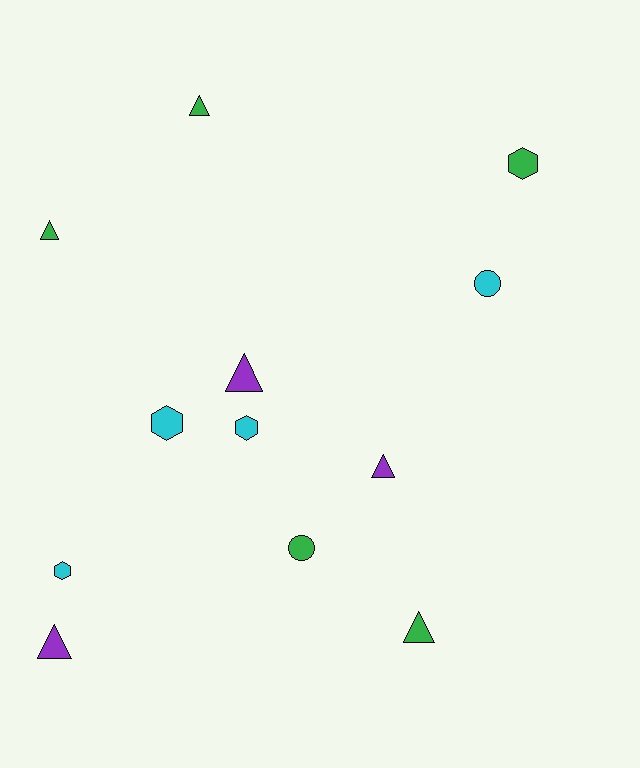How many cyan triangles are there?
There are no cyan triangles.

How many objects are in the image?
There are 12 objects.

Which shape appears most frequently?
Triangle, with 6 objects.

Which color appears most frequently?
Green, with 5 objects.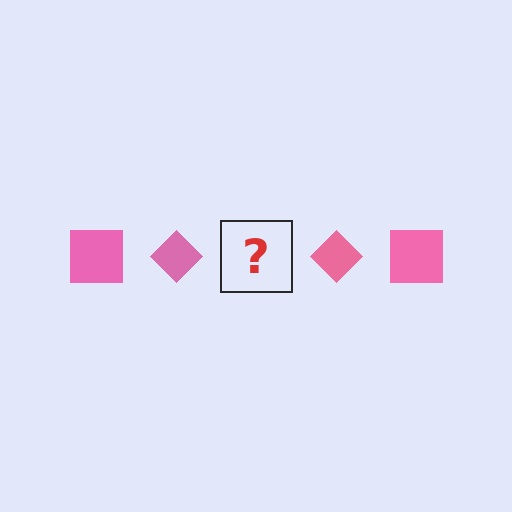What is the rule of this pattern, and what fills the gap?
The rule is that the pattern cycles through square, diamond shapes in pink. The gap should be filled with a pink square.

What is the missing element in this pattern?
The missing element is a pink square.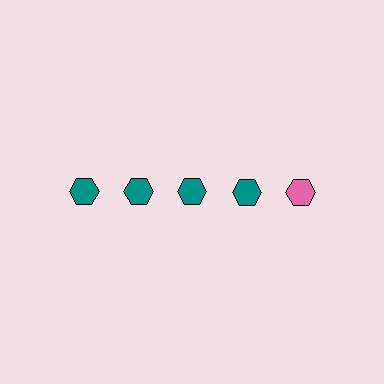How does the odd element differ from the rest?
It has a different color: pink instead of teal.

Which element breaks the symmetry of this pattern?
The pink hexagon in the top row, rightmost column breaks the symmetry. All other shapes are teal hexagons.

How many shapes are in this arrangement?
There are 5 shapes arranged in a grid pattern.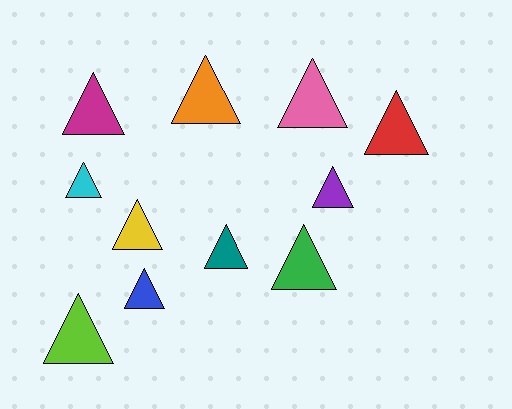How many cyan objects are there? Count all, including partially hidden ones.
There is 1 cyan object.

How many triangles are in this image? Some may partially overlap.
There are 11 triangles.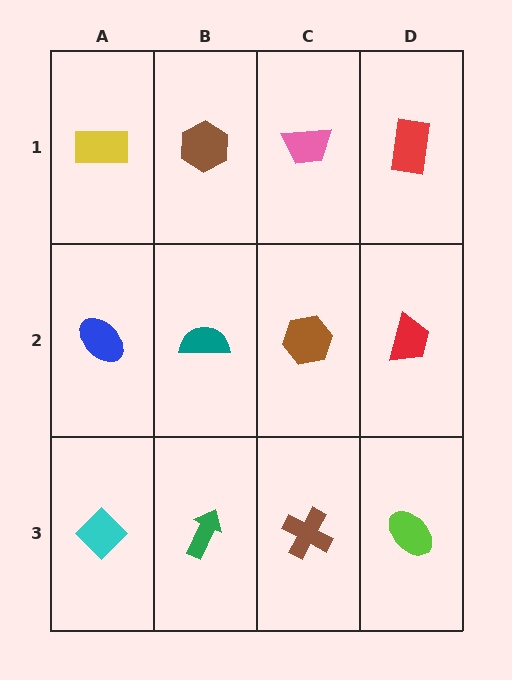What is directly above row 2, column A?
A yellow rectangle.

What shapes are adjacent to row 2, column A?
A yellow rectangle (row 1, column A), a cyan diamond (row 3, column A), a teal semicircle (row 2, column B).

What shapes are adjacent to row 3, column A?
A blue ellipse (row 2, column A), a green arrow (row 3, column B).